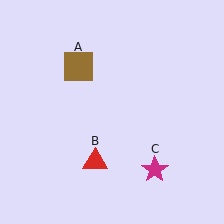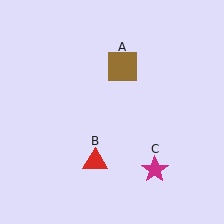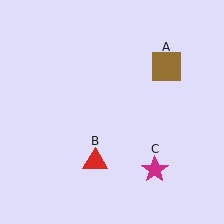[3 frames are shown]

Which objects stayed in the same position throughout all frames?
Red triangle (object B) and magenta star (object C) remained stationary.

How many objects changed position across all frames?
1 object changed position: brown square (object A).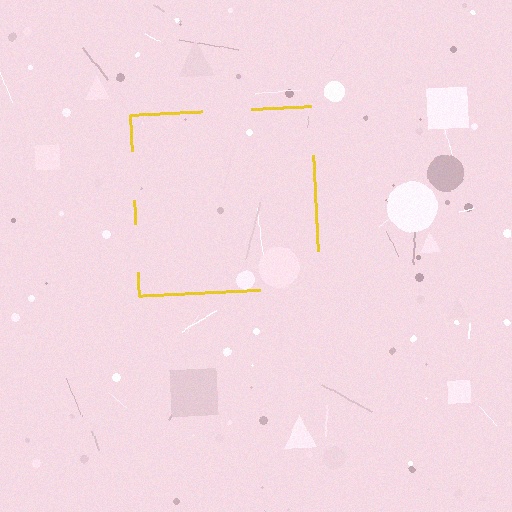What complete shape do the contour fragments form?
The contour fragments form a square.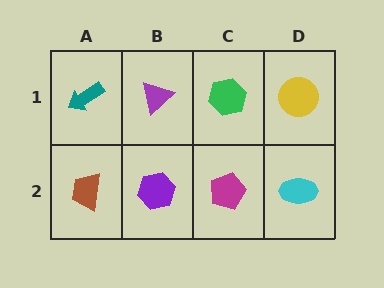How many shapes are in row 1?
4 shapes.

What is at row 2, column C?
A magenta pentagon.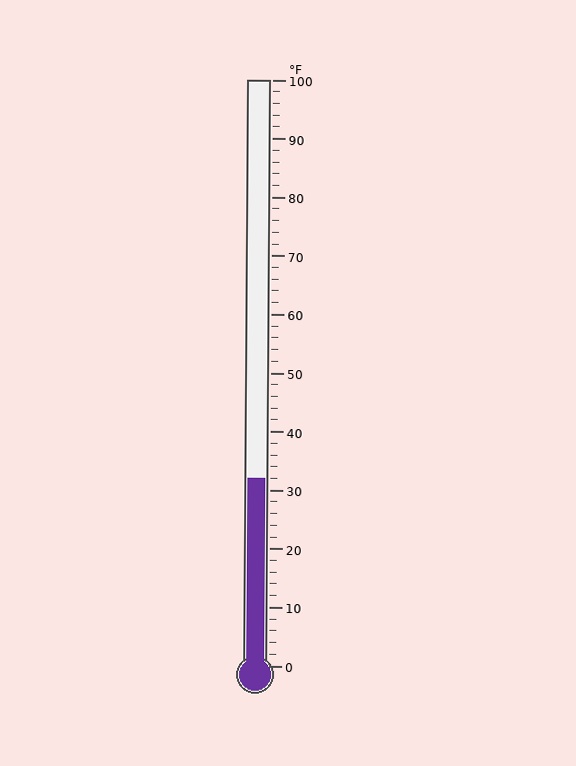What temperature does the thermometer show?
The thermometer shows approximately 32°F.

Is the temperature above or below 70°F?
The temperature is below 70°F.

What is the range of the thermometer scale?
The thermometer scale ranges from 0°F to 100°F.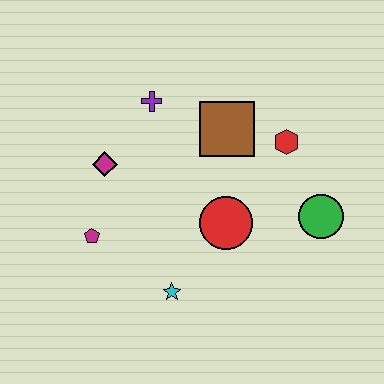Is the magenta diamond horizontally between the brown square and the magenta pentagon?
Yes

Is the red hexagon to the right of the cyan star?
Yes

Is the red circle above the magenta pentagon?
Yes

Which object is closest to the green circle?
The red hexagon is closest to the green circle.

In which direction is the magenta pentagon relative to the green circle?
The magenta pentagon is to the left of the green circle.